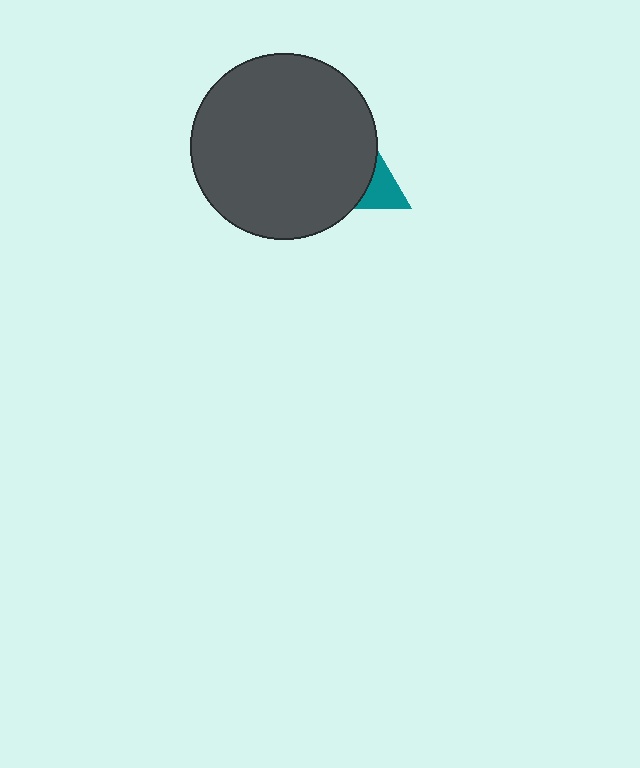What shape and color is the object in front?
The object in front is a dark gray circle.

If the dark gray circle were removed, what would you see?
You would see the complete teal triangle.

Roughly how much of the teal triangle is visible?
A small part of it is visible (roughly 35%).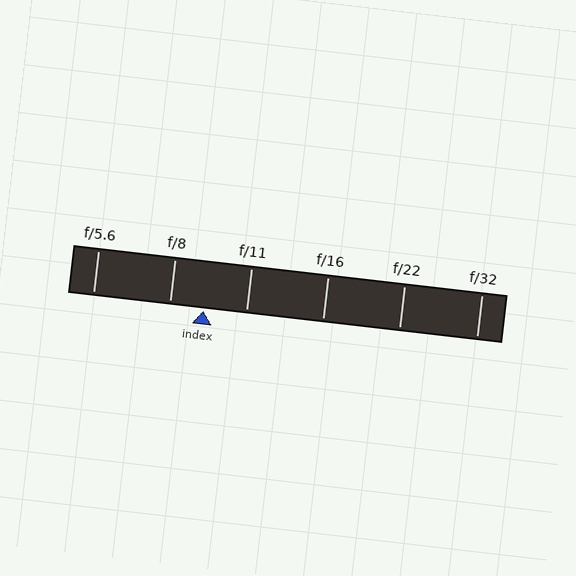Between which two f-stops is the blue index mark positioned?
The index mark is between f/8 and f/11.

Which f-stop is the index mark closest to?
The index mark is closest to f/8.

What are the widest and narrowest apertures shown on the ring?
The widest aperture shown is f/5.6 and the narrowest is f/32.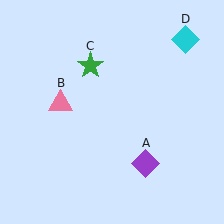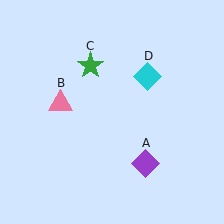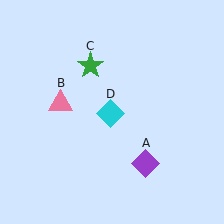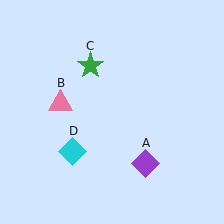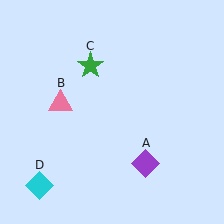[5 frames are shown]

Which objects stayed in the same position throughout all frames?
Purple diamond (object A) and pink triangle (object B) and green star (object C) remained stationary.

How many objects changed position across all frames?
1 object changed position: cyan diamond (object D).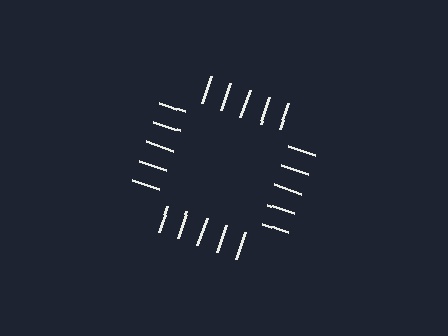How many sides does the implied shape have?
4 sides — the line-ends trace a square.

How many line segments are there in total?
20 — 5 along each of the 4 edges.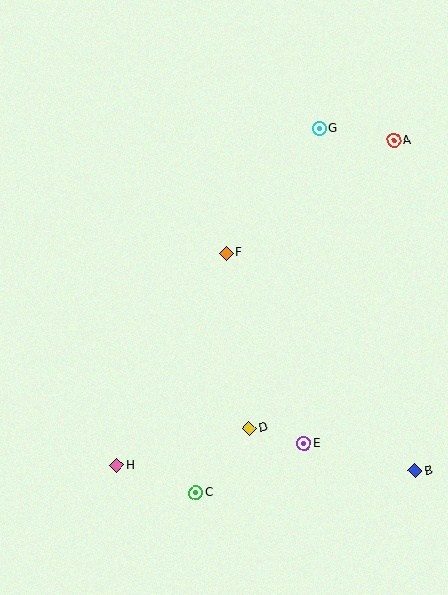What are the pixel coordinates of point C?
Point C is at (196, 493).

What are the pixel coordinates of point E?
Point E is at (304, 444).